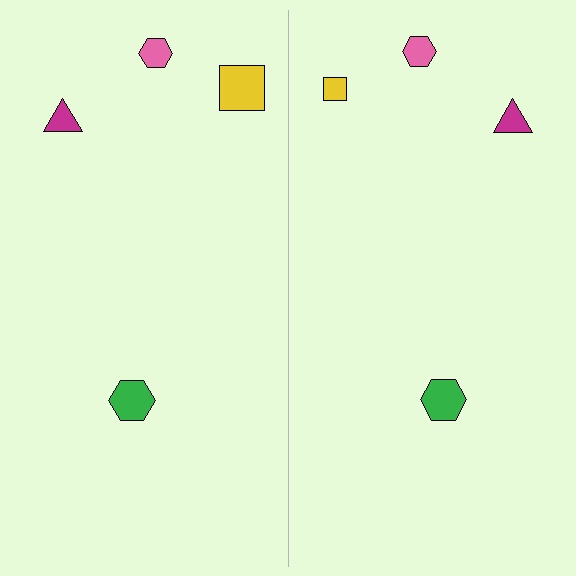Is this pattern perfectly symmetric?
No, the pattern is not perfectly symmetric. The yellow square on the right side has a different size than its mirror counterpart.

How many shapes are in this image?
There are 8 shapes in this image.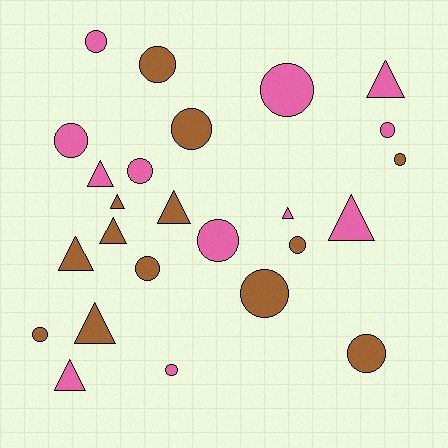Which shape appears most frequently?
Circle, with 15 objects.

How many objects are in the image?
There are 25 objects.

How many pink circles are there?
There are 7 pink circles.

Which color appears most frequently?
Brown, with 13 objects.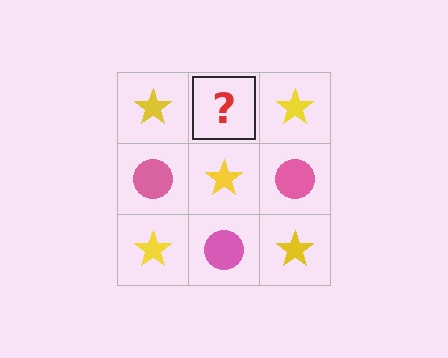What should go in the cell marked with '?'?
The missing cell should contain a pink circle.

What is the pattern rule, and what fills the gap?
The rule is that it alternates yellow star and pink circle in a checkerboard pattern. The gap should be filled with a pink circle.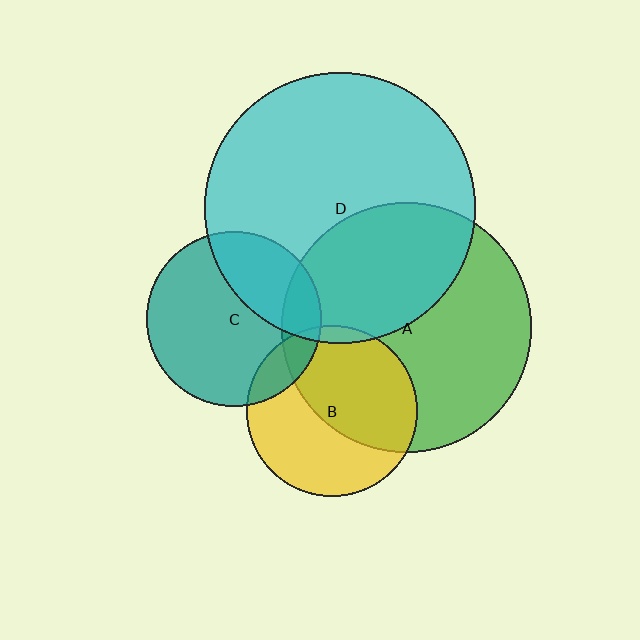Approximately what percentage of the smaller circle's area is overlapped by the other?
Approximately 15%.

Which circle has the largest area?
Circle D (cyan).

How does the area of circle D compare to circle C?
Approximately 2.4 times.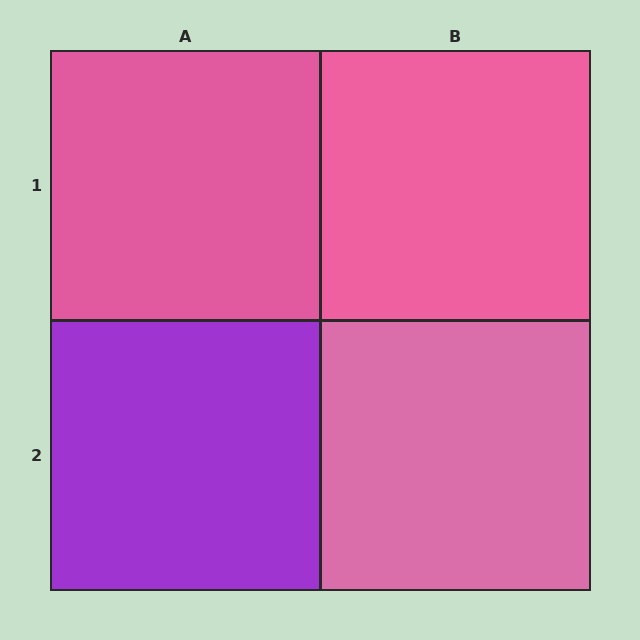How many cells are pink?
3 cells are pink.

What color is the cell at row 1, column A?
Pink.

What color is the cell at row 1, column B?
Pink.